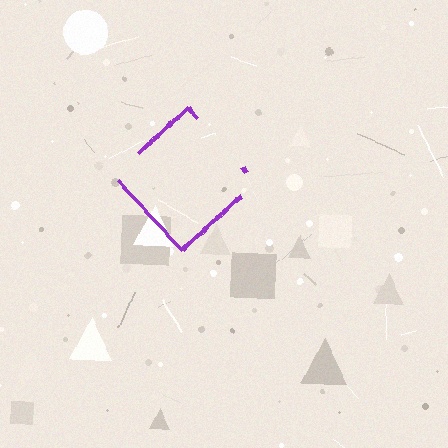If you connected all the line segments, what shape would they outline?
They would outline a diamond.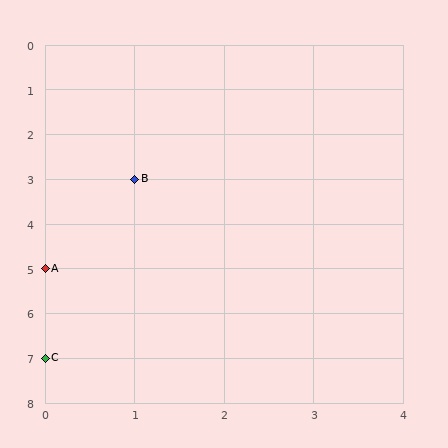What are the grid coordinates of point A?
Point A is at grid coordinates (0, 5).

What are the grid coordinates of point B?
Point B is at grid coordinates (1, 3).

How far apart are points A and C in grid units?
Points A and C are 2 rows apart.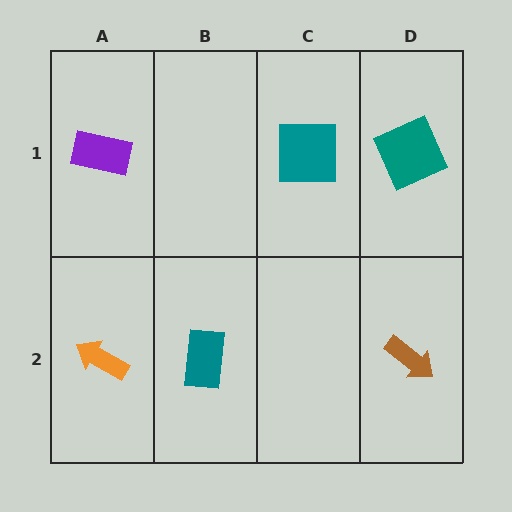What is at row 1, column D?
A teal square.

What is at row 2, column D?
A brown arrow.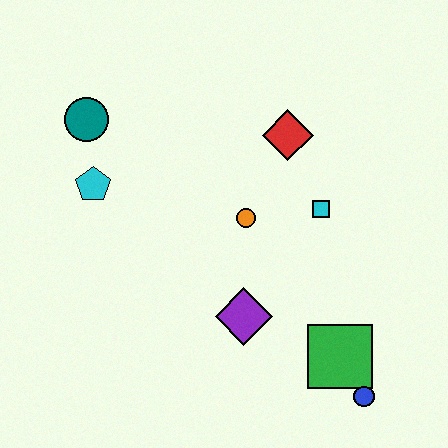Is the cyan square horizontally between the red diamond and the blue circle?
Yes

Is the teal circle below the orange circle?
No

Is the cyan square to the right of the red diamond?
Yes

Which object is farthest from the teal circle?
The blue circle is farthest from the teal circle.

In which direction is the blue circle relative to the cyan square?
The blue circle is below the cyan square.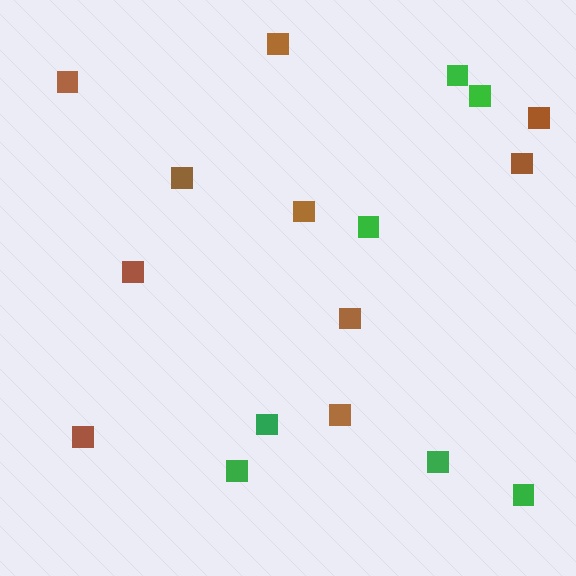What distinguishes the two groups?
There are 2 groups: one group of brown squares (10) and one group of green squares (7).